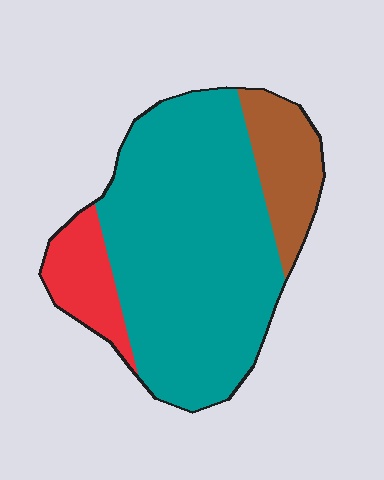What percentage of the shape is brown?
Brown covers roughly 15% of the shape.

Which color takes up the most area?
Teal, at roughly 70%.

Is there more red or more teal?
Teal.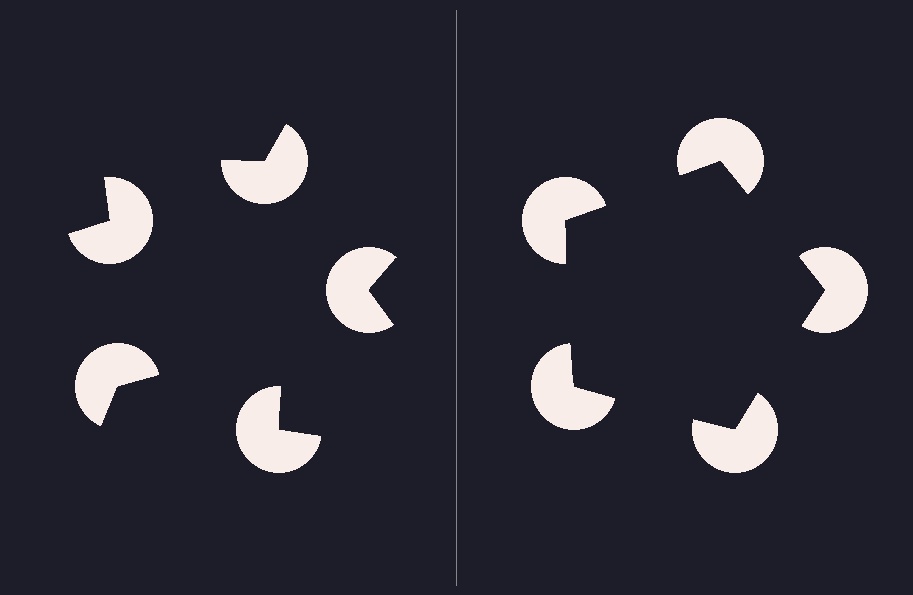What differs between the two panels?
The pac-man discs are positioned identically on both sides; only the wedge orientations differ. On the right they align to a pentagon; on the left they are misaligned.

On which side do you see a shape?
An illusory pentagon appears on the right side. On the left side the wedge cuts are rotated, so no coherent shape forms.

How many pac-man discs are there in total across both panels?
10 — 5 on each side.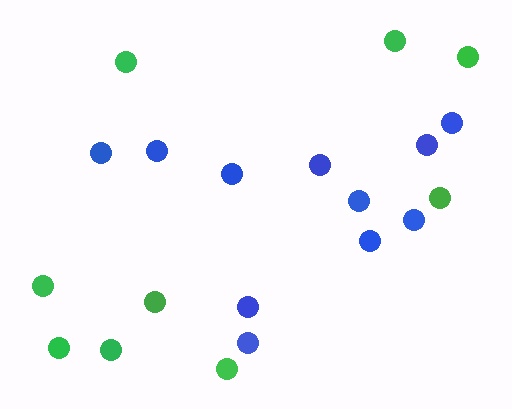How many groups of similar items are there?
There are 2 groups: one group of green circles (9) and one group of blue circles (11).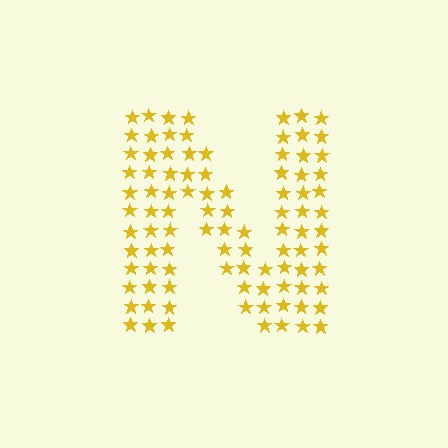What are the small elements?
The small elements are stars.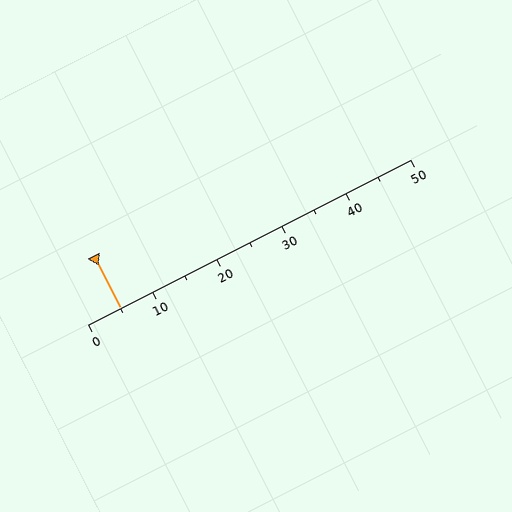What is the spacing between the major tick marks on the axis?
The major ticks are spaced 10 apart.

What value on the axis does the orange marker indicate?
The marker indicates approximately 5.